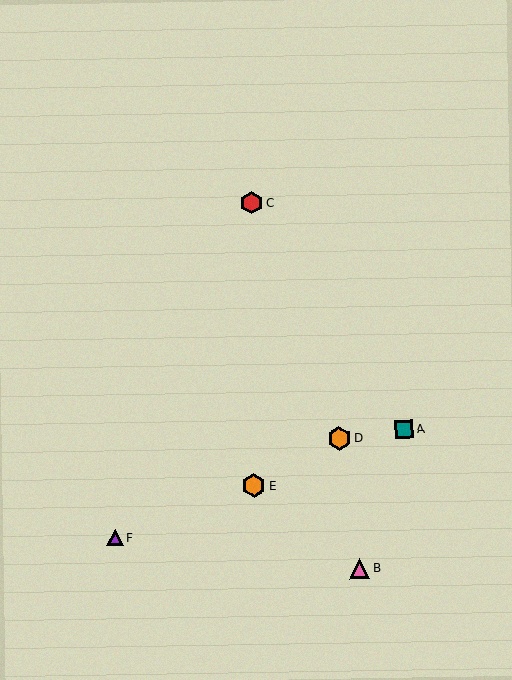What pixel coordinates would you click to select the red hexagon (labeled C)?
Click at (251, 203) to select the red hexagon C.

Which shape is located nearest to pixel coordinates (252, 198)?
The red hexagon (labeled C) at (251, 203) is nearest to that location.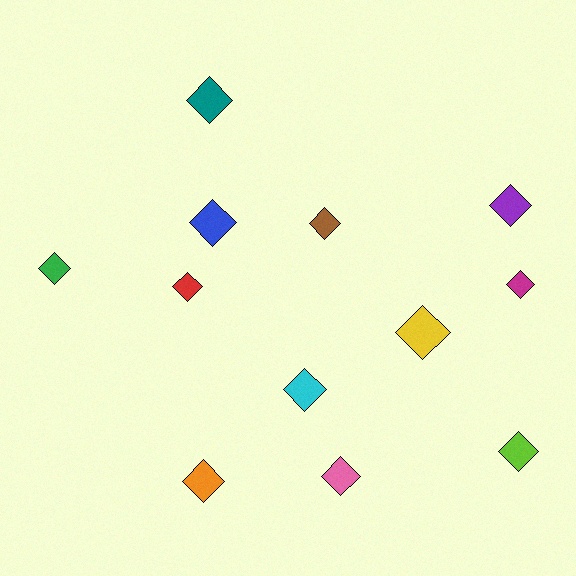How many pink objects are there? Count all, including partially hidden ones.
There is 1 pink object.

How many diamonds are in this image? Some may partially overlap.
There are 12 diamonds.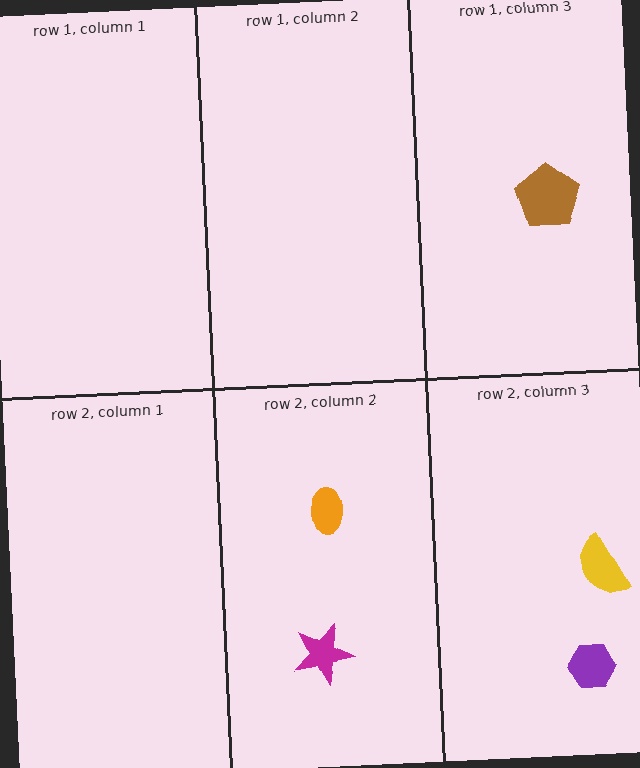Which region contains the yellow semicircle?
The row 2, column 3 region.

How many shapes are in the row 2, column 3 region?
2.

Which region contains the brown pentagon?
The row 1, column 3 region.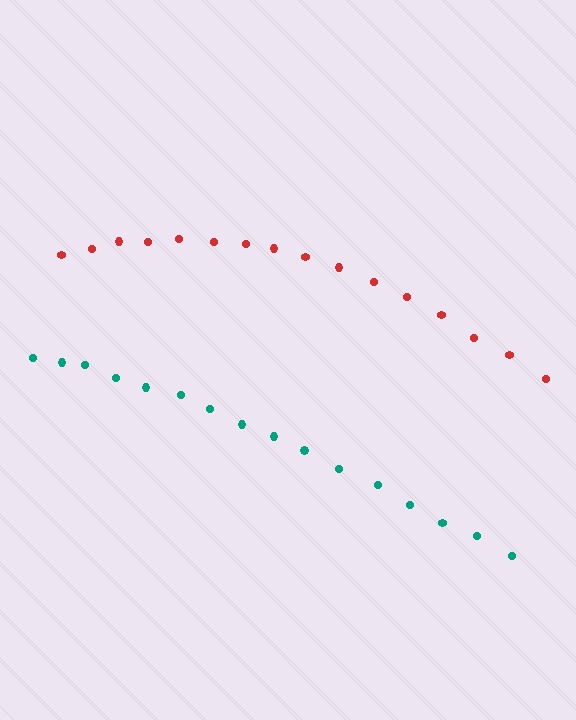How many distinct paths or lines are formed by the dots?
There are 2 distinct paths.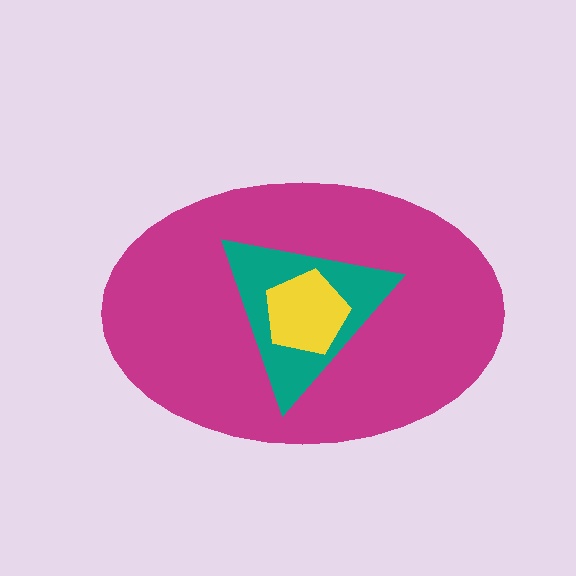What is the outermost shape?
The magenta ellipse.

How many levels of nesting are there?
3.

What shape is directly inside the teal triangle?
The yellow pentagon.